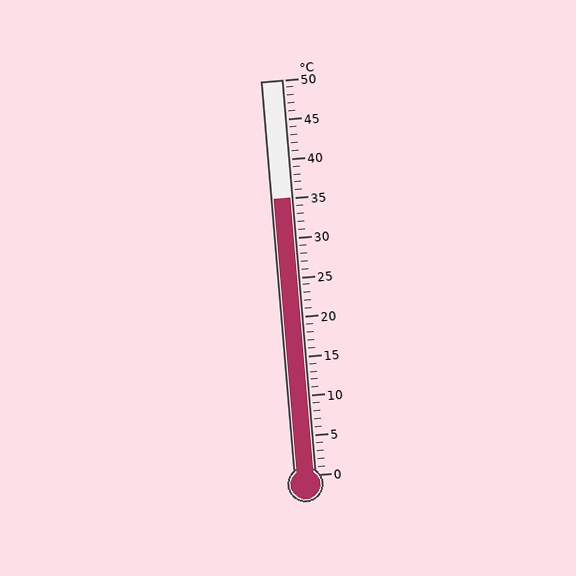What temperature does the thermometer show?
The thermometer shows approximately 35°C.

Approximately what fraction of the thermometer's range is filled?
The thermometer is filled to approximately 70% of its range.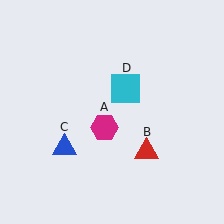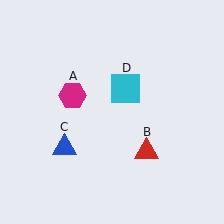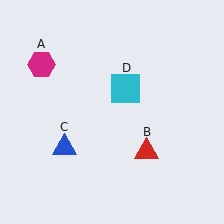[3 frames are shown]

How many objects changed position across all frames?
1 object changed position: magenta hexagon (object A).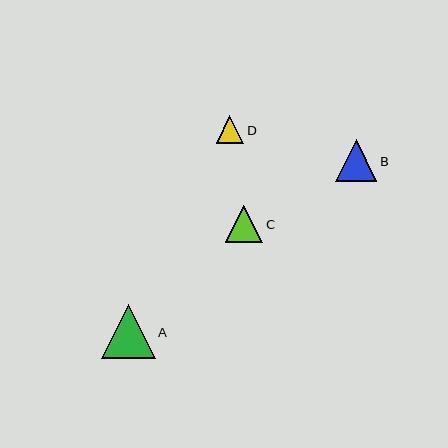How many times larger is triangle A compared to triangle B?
Triangle A is approximately 1.3 times the size of triangle B.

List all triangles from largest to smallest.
From largest to smallest: A, B, C, D.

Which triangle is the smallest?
Triangle D is the smallest with a size of approximately 27 pixels.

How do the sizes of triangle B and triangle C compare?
Triangle B and triangle C are approximately the same size.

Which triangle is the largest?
Triangle A is the largest with a size of approximately 54 pixels.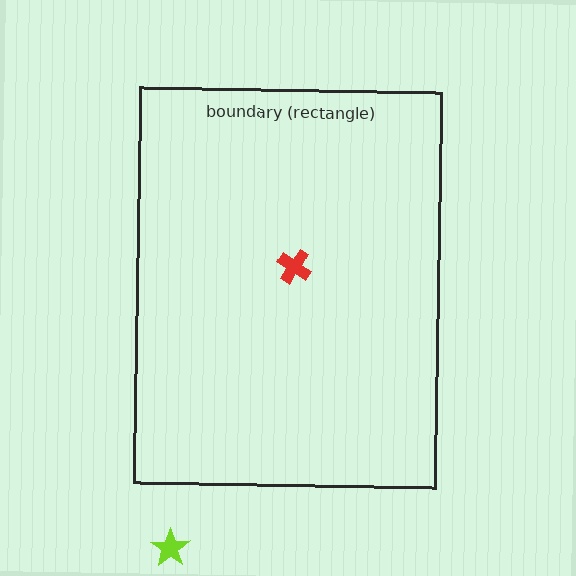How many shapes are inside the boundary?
1 inside, 1 outside.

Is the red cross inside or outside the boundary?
Inside.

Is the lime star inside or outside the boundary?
Outside.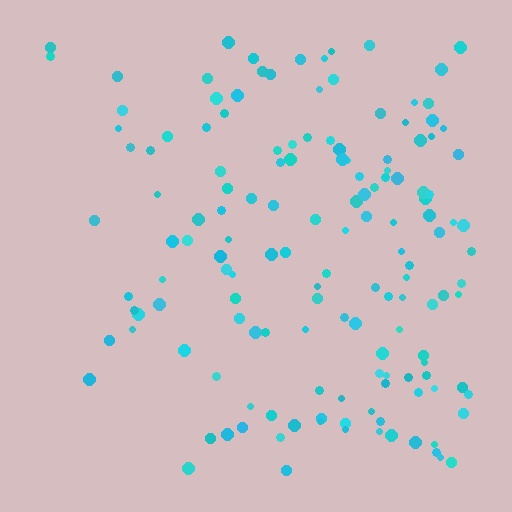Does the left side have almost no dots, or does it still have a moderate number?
Still a moderate number, just noticeably fewer than the right.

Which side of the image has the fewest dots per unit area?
The left.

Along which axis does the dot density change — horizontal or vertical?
Horizontal.